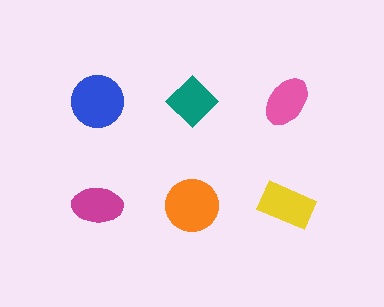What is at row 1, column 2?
A teal diamond.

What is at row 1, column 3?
A pink ellipse.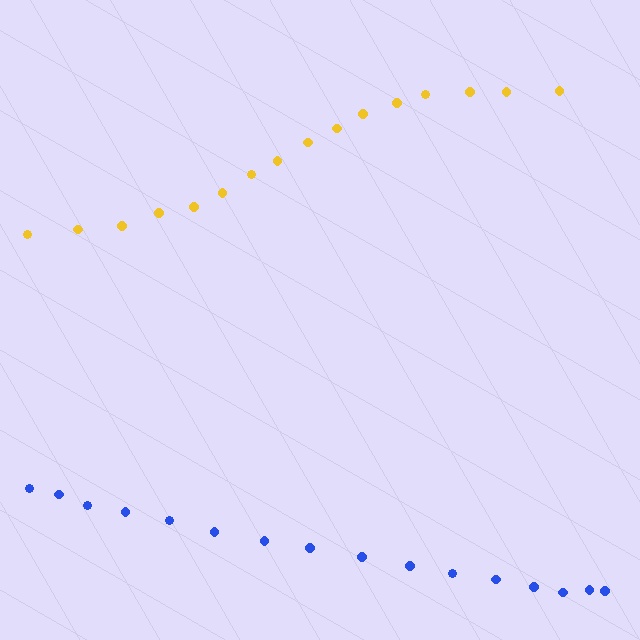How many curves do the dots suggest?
There are 2 distinct paths.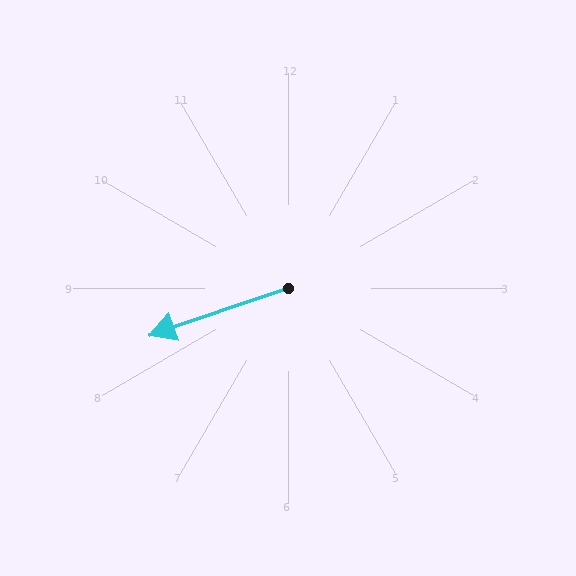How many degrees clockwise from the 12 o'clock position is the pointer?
Approximately 251 degrees.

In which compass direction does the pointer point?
West.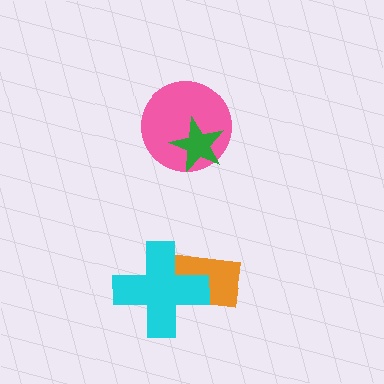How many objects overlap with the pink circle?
1 object overlaps with the pink circle.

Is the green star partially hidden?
No, no other shape covers it.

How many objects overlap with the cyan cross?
1 object overlaps with the cyan cross.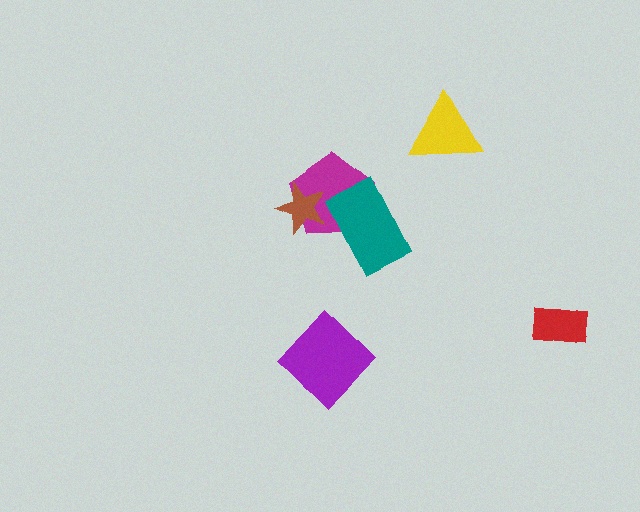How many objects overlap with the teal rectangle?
1 object overlaps with the teal rectangle.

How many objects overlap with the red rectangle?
0 objects overlap with the red rectangle.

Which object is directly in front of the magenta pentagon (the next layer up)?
The teal rectangle is directly in front of the magenta pentagon.